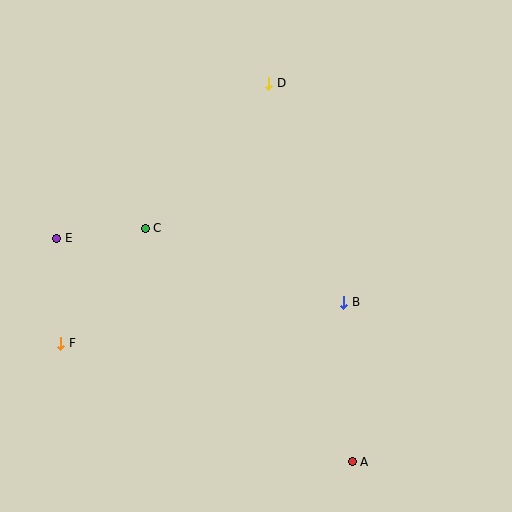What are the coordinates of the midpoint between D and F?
The midpoint between D and F is at (165, 213).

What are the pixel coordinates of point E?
Point E is at (57, 238).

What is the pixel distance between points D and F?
The distance between D and F is 333 pixels.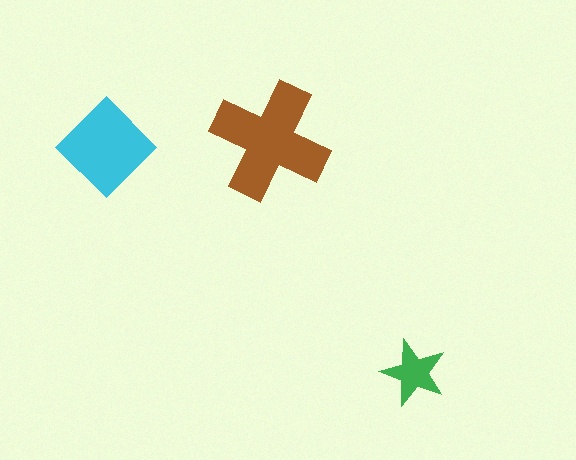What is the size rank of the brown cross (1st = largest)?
1st.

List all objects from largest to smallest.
The brown cross, the cyan diamond, the green star.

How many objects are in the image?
There are 3 objects in the image.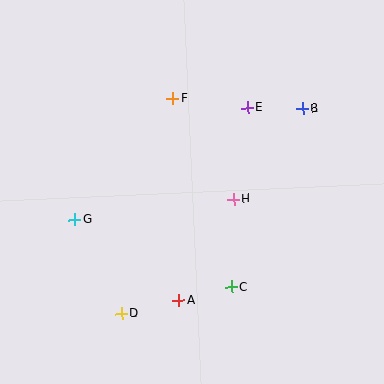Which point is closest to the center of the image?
Point H at (234, 200) is closest to the center.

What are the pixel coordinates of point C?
Point C is at (232, 287).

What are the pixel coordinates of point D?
Point D is at (122, 314).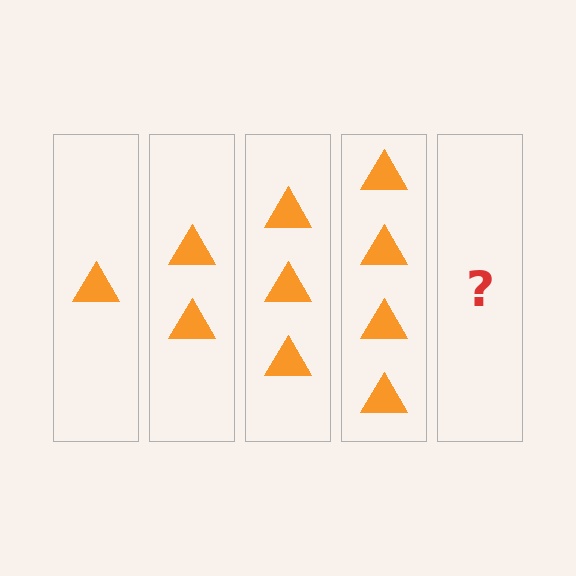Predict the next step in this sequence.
The next step is 5 triangles.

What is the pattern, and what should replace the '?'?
The pattern is that each step adds one more triangle. The '?' should be 5 triangles.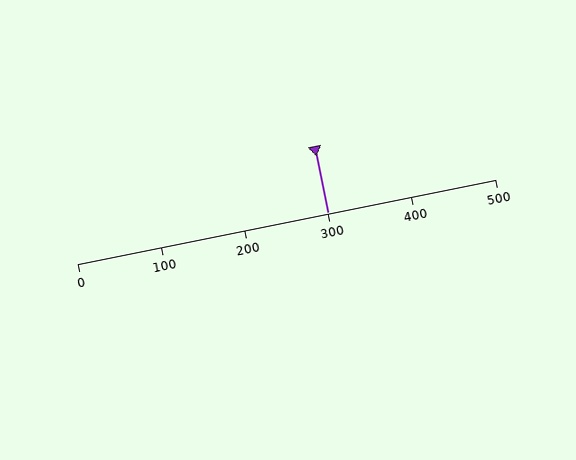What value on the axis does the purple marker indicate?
The marker indicates approximately 300.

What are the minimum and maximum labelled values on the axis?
The axis runs from 0 to 500.